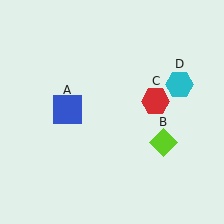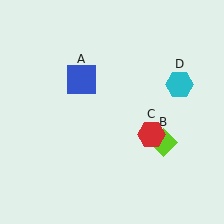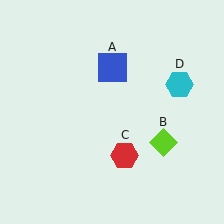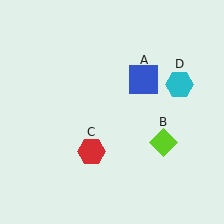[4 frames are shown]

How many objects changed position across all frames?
2 objects changed position: blue square (object A), red hexagon (object C).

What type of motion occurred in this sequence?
The blue square (object A), red hexagon (object C) rotated clockwise around the center of the scene.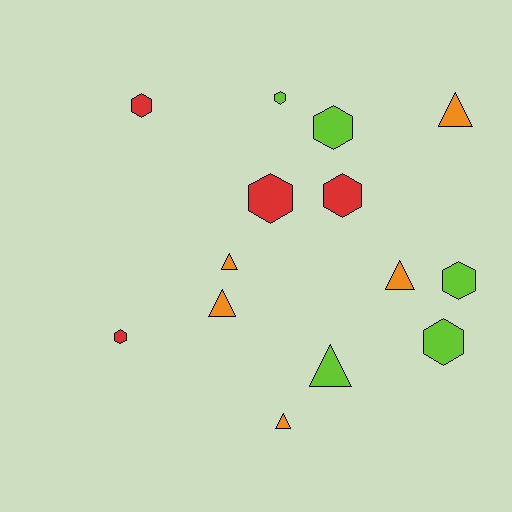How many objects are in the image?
There are 14 objects.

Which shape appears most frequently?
Hexagon, with 8 objects.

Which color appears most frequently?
Orange, with 5 objects.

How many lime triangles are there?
There is 1 lime triangle.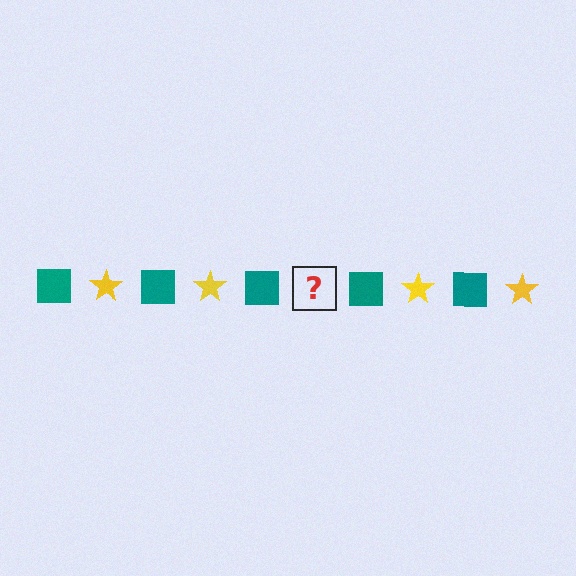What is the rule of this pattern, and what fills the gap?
The rule is that the pattern alternates between teal square and yellow star. The gap should be filled with a yellow star.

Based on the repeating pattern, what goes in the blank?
The blank should be a yellow star.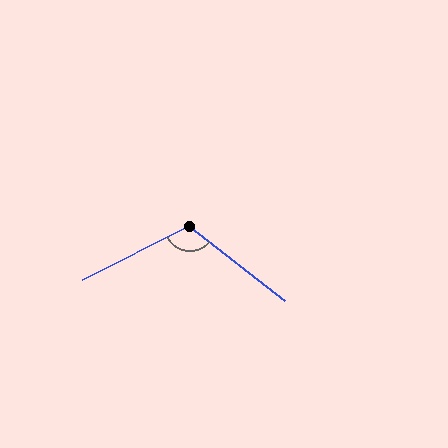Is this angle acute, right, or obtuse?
It is obtuse.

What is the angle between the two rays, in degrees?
Approximately 116 degrees.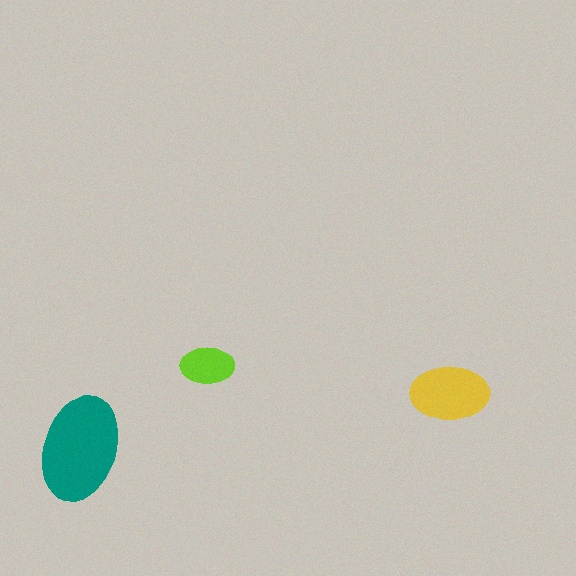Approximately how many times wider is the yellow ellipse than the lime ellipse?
About 1.5 times wider.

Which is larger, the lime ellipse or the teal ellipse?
The teal one.